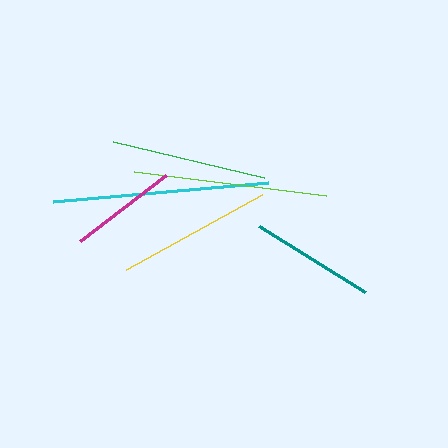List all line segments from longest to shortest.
From longest to shortest: cyan, lime, green, yellow, teal, magenta.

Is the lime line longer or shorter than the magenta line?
The lime line is longer than the magenta line.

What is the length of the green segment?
The green segment is approximately 155 pixels long.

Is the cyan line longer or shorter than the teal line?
The cyan line is longer than the teal line.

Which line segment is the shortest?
The magenta line is the shortest at approximately 109 pixels.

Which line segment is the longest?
The cyan line is the longest at approximately 216 pixels.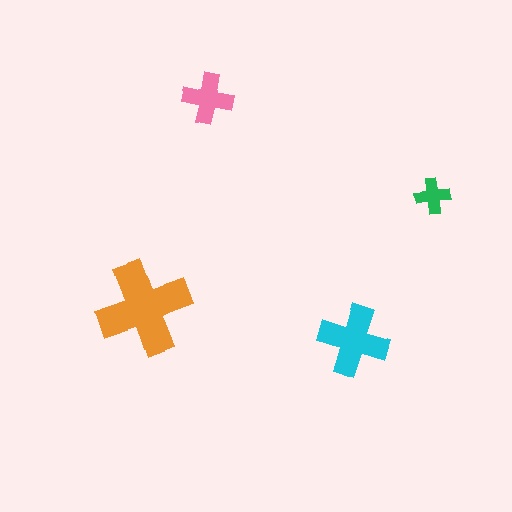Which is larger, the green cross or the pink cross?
The pink one.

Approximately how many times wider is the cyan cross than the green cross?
About 2 times wider.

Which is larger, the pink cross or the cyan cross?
The cyan one.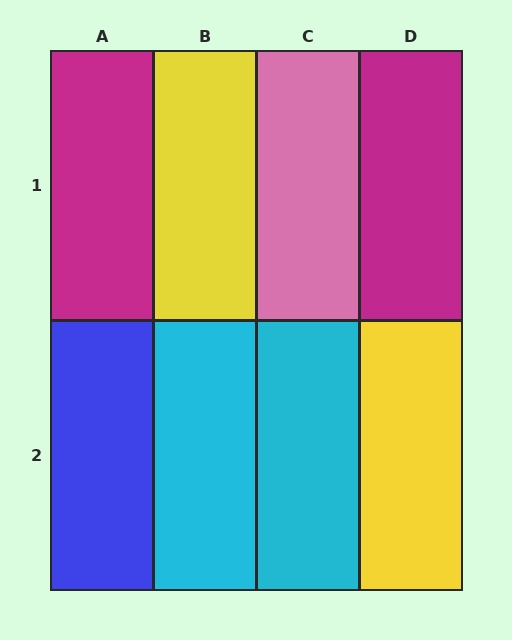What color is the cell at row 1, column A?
Magenta.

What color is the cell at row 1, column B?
Yellow.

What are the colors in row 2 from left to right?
Blue, cyan, cyan, yellow.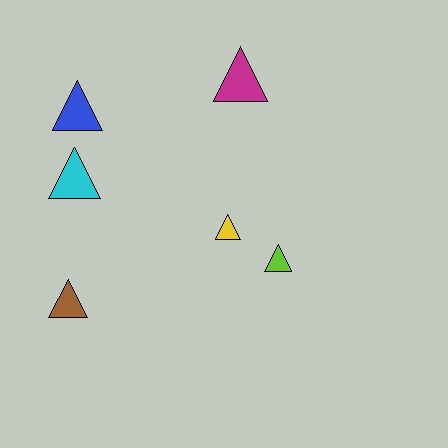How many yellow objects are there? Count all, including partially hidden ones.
There is 1 yellow object.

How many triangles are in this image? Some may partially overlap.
There are 6 triangles.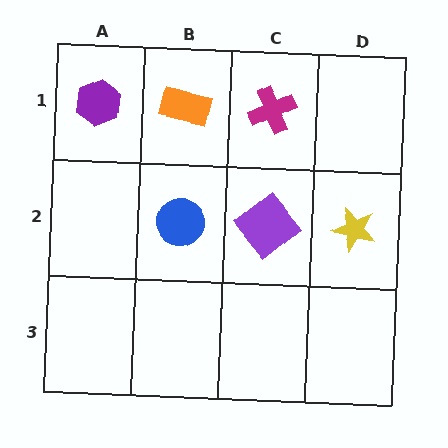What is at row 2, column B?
A blue circle.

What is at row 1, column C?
A magenta cross.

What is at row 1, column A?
A purple hexagon.